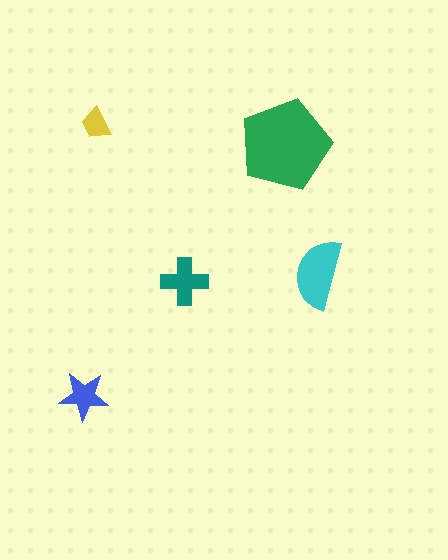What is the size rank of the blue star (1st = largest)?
4th.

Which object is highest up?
The yellow trapezoid is topmost.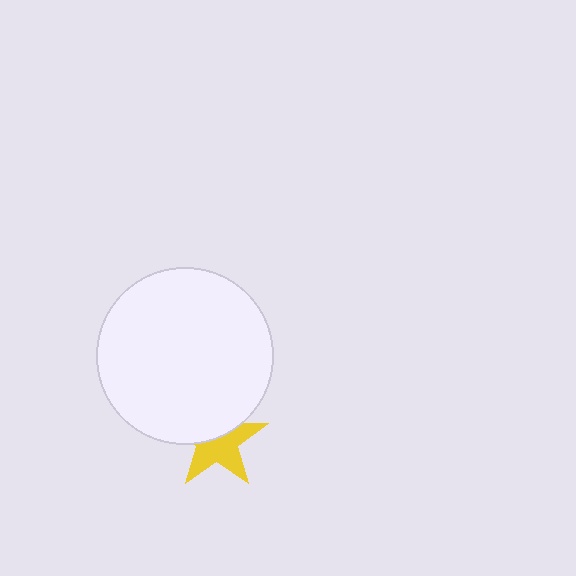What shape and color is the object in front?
The object in front is a white circle.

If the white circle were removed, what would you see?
You would see the complete yellow star.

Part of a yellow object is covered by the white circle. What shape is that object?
It is a star.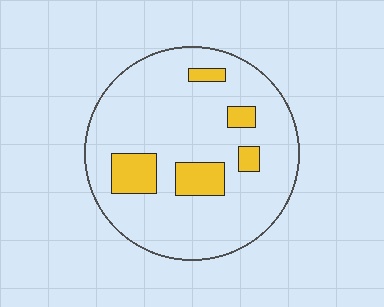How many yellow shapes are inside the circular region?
5.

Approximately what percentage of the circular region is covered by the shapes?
Approximately 15%.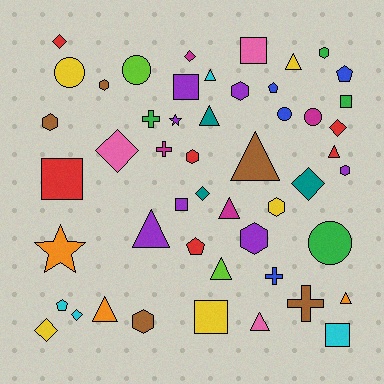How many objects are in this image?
There are 50 objects.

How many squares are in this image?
There are 7 squares.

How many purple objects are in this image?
There are 7 purple objects.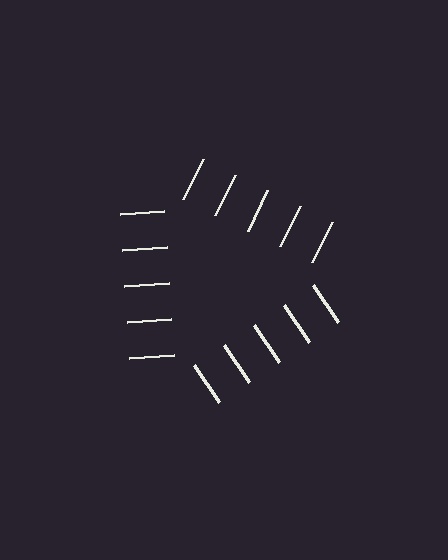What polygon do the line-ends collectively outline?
An illusory triangle — the line segments terminate on its edges but no continuous stroke is drawn.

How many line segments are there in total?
15 — 5 along each of the 3 edges.